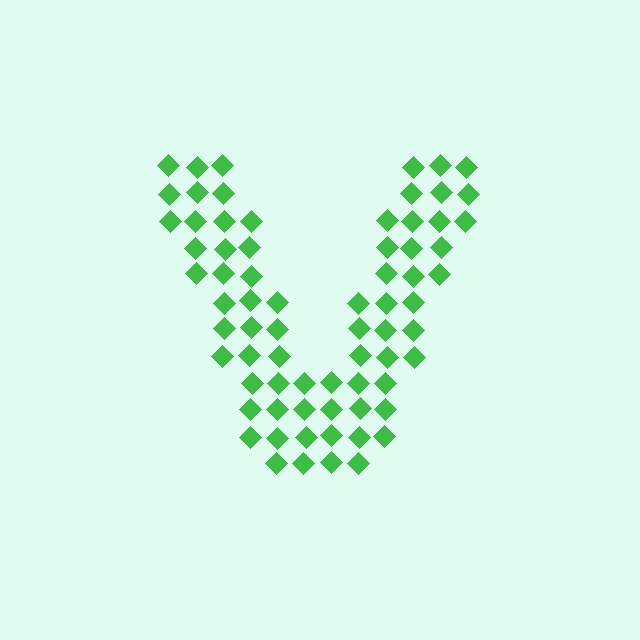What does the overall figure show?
The overall figure shows the letter V.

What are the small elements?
The small elements are diamonds.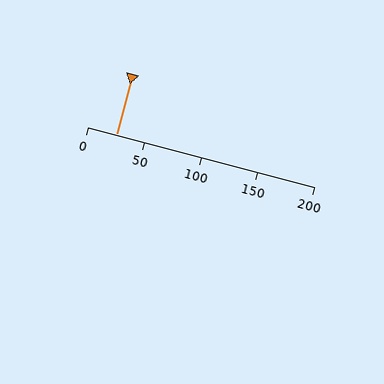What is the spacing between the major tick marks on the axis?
The major ticks are spaced 50 apart.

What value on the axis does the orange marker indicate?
The marker indicates approximately 25.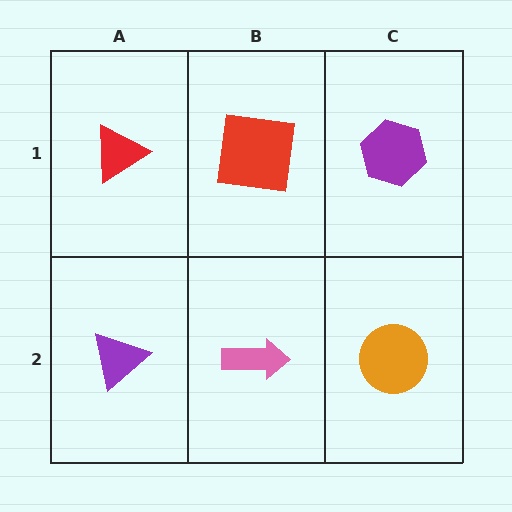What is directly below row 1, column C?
An orange circle.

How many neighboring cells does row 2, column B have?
3.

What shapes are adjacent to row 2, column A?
A red triangle (row 1, column A), a pink arrow (row 2, column B).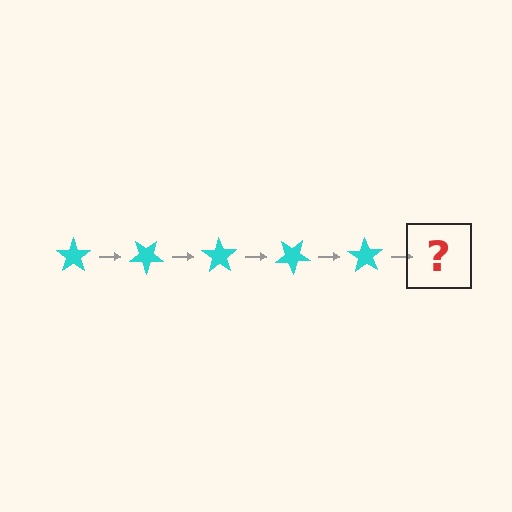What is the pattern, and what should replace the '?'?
The pattern is that the star rotates 35 degrees each step. The '?' should be a cyan star rotated 175 degrees.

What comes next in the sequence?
The next element should be a cyan star rotated 175 degrees.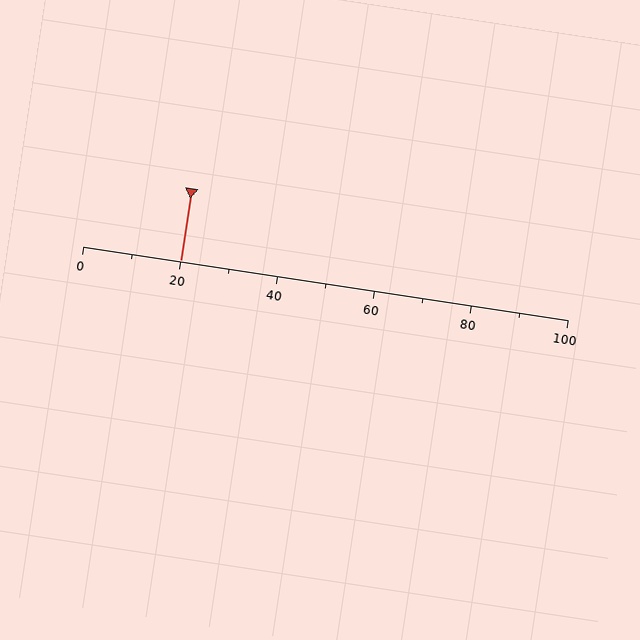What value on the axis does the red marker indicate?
The marker indicates approximately 20.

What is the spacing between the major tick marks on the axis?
The major ticks are spaced 20 apart.